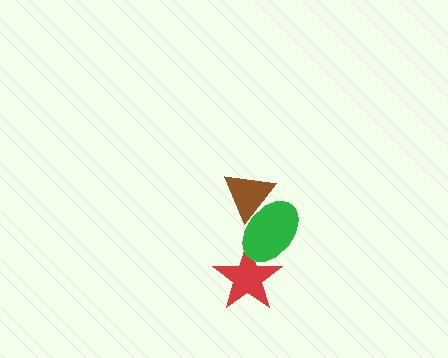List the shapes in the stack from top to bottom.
From top to bottom: the brown triangle, the green ellipse, the red star.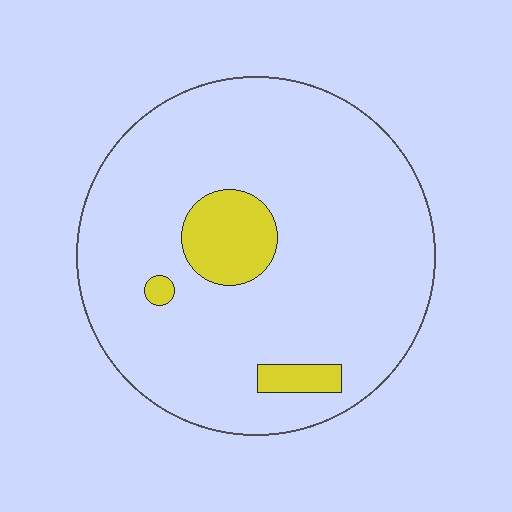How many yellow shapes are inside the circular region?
3.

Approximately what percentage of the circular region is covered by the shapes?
Approximately 10%.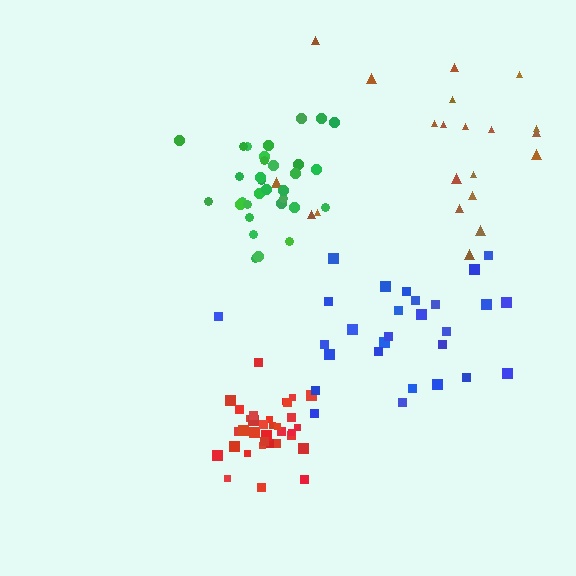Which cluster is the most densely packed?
Red.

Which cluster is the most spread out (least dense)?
Brown.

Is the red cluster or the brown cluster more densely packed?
Red.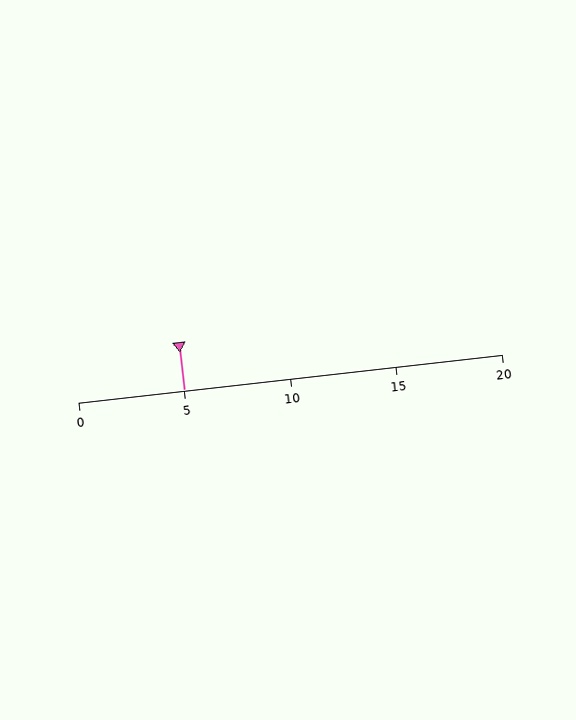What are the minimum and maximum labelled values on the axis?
The axis runs from 0 to 20.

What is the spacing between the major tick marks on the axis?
The major ticks are spaced 5 apart.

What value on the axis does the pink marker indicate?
The marker indicates approximately 5.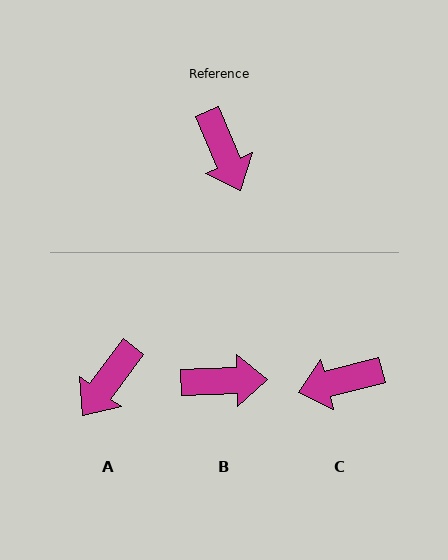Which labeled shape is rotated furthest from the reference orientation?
C, about 99 degrees away.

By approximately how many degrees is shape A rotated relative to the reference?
Approximately 59 degrees clockwise.